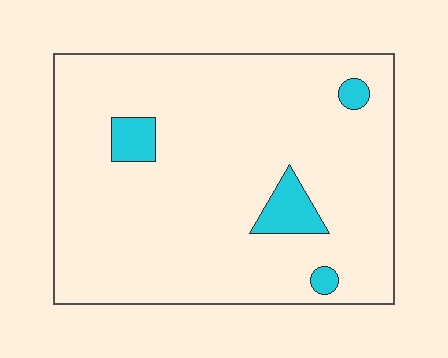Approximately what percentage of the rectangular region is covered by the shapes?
Approximately 5%.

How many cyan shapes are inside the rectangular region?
4.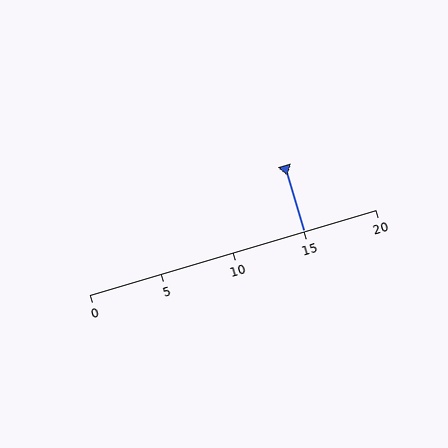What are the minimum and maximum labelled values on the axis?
The axis runs from 0 to 20.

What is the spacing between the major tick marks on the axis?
The major ticks are spaced 5 apart.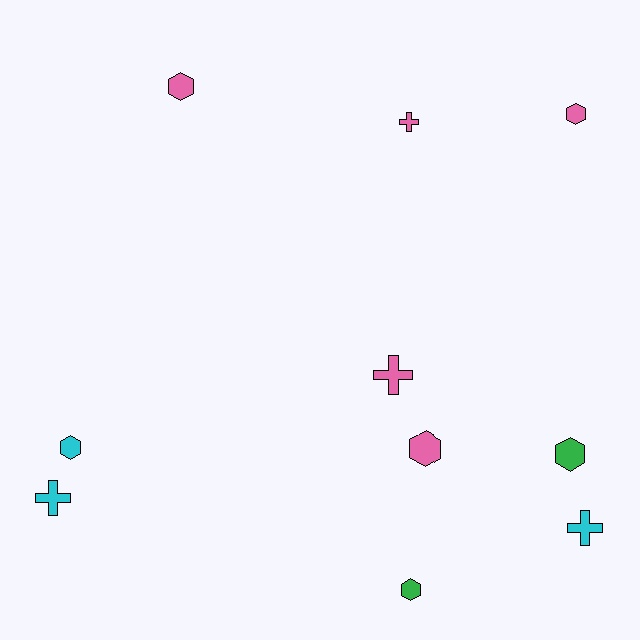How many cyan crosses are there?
There are 2 cyan crosses.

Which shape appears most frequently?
Hexagon, with 6 objects.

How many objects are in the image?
There are 10 objects.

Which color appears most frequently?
Pink, with 5 objects.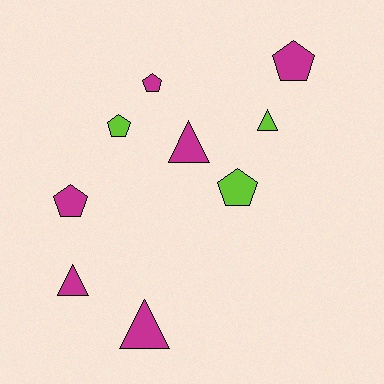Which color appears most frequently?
Magenta, with 6 objects.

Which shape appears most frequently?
Pentagon, with 5 objects.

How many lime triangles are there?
There is 1 lime triangle.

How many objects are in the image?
There are 9 objects.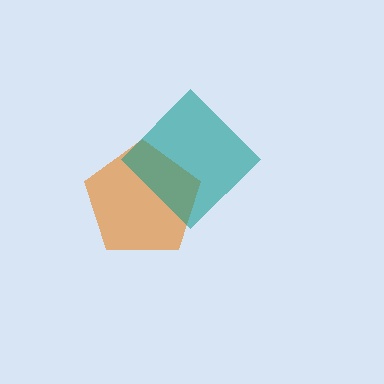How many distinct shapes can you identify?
There are 2 distinct shapes: an orange pentagon, a teal diamond.